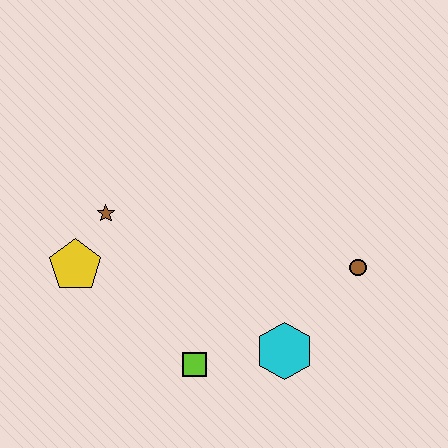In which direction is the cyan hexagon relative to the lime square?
The cyan hexagon is to the right of the lime square.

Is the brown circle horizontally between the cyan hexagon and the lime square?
No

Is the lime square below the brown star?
Yes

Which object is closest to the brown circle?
The cyan hexagon is closest to the brown circle.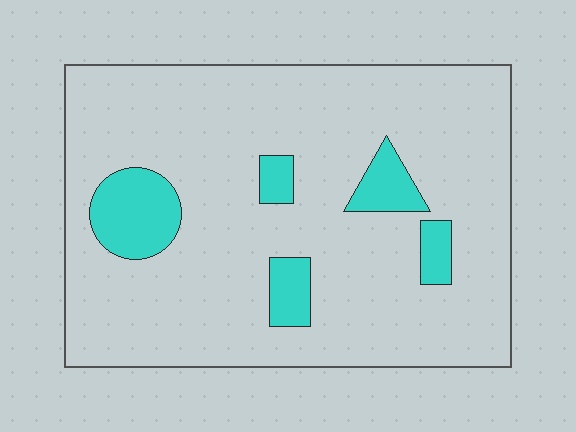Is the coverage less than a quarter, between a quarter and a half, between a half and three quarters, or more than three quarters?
Less than a quarter.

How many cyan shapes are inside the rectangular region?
5.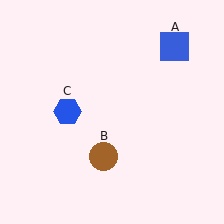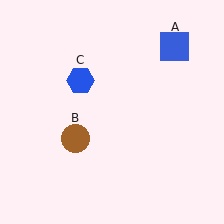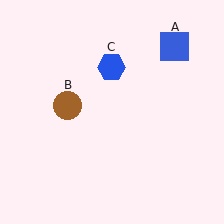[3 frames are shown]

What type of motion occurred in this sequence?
The brown circle (object B), blue hexagon (object C) rotated clockwise around the center of the scene.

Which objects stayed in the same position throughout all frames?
Blue square (object A) remained stationary.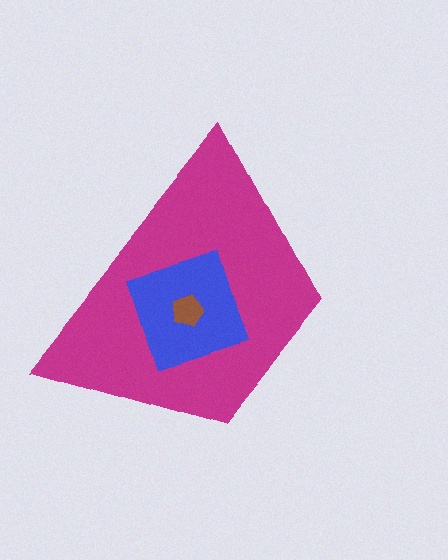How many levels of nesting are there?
3.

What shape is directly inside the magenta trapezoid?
The blue diamond.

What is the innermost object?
The brown pentagon.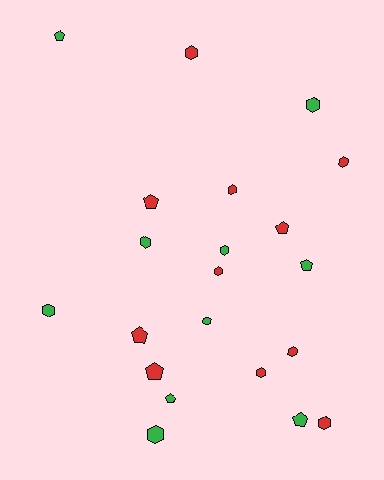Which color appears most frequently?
Red, with 11 objects.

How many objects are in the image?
There are 21 objects.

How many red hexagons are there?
There are 7 red hexagons.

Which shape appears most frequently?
Hexagon, with 13 objects.